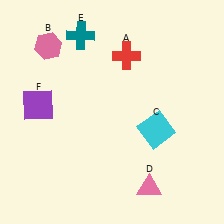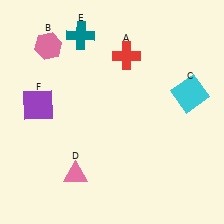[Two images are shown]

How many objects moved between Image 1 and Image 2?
2 objects moved between the two images.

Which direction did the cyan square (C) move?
The cyan square (C) moved up.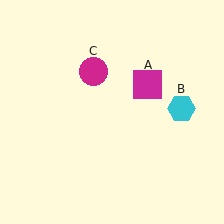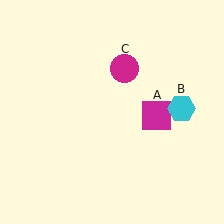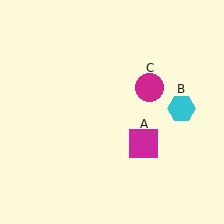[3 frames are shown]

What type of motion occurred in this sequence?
The magenta square (object A), magenta circle (object C) rotated clockwise around the center of the scene.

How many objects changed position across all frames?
2 objects changed position: magenta square (object A), magenta circle (object C).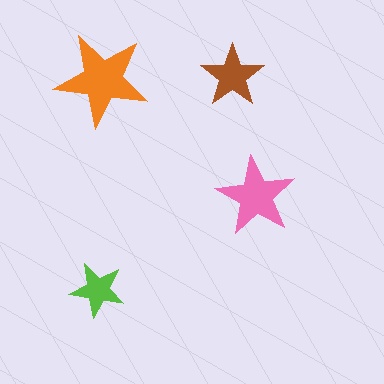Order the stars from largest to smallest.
the orange one, the pink one, the brown one, the lime one.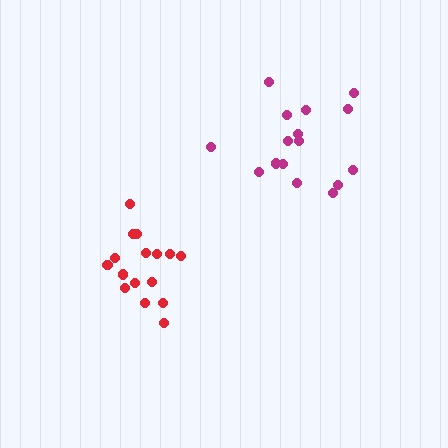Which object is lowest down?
The red cluster is bottommost.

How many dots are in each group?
Group 1: 16 dots, Group 2: 16 dots (32 total).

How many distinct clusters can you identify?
There are 2 distinct clusters.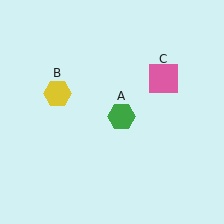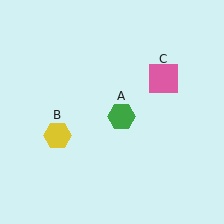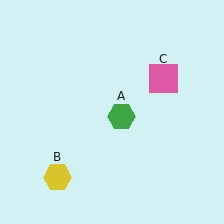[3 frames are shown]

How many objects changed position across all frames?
1 object changed position: yellow hexagon (object B).